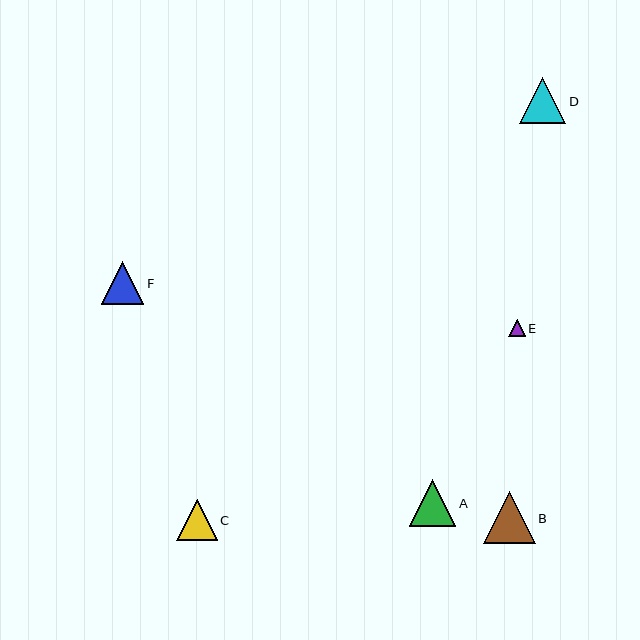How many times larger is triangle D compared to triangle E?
Triangle D is approximately 2.8 times the size of triangle E.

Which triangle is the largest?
Triangle B is the largest with a size of approximately 52 pixels.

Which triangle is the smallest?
Triangle E is the smallest with a size of approximately 17 pixels.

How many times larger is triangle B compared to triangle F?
Triangle B is approximately 1.2 times the size of triangle F.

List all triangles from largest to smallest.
From largest to smallest: B, D, A, F, C, E.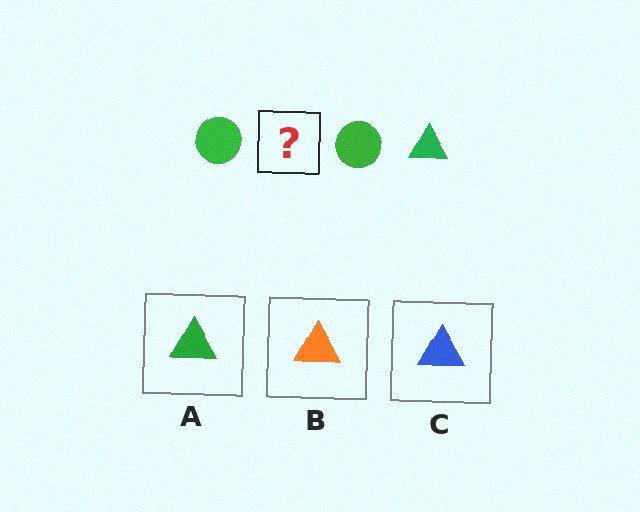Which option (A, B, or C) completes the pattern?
A.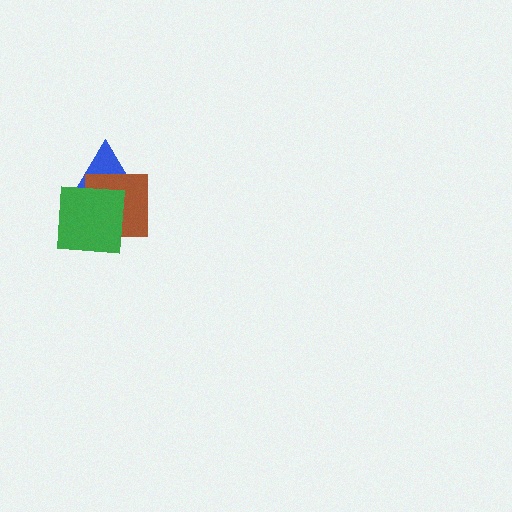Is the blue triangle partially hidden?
Yes, it is partially covered by another shape.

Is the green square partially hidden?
No, no other shape covers it.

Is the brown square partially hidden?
Yes, it is partially covered by another shape.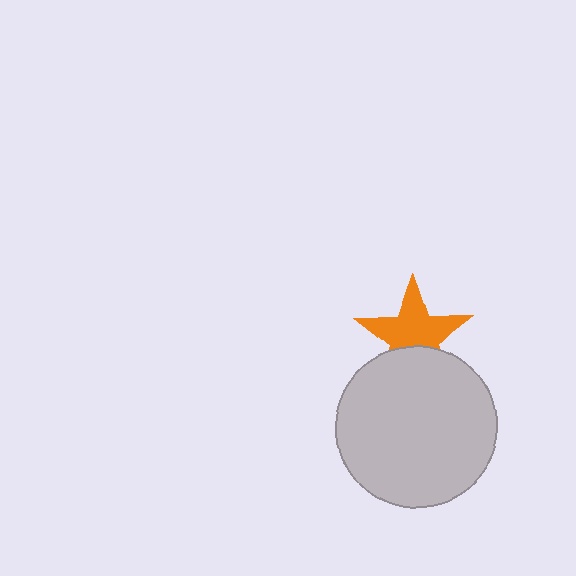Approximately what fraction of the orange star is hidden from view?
Roughly 33% of the orange star is hidden behind the light gray circle.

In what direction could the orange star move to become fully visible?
The orange star could move up. That would shift it out from behind the light gray circle entirely.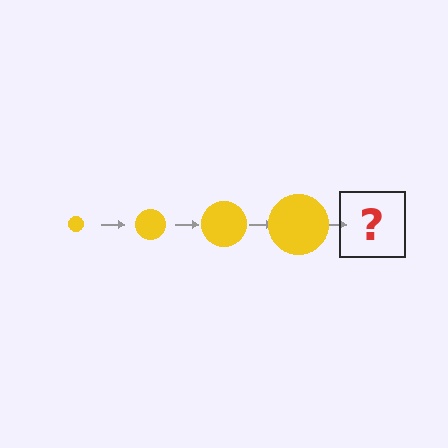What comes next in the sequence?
The next element should be a yellow circle, larger than the previous one.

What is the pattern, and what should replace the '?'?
The pattern is that the circle gets progressively larger each step. The '?' should be a yellow circle, larger than the previous one.